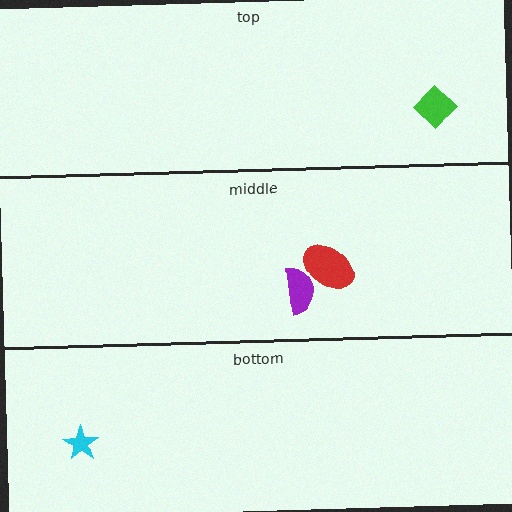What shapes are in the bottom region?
The cyan star.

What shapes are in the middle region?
The red ellipse, the purple semicircle.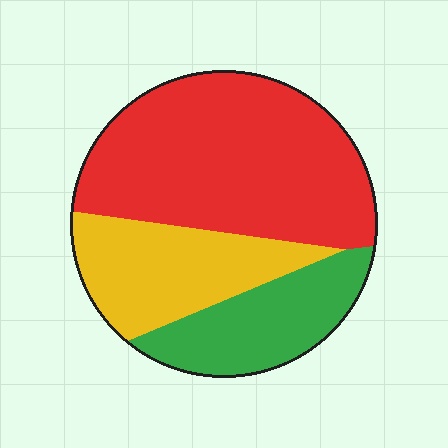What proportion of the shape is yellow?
Yellow takes up between a quarter and a half of the shape.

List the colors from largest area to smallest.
From largest to smallest: red, yellow, green.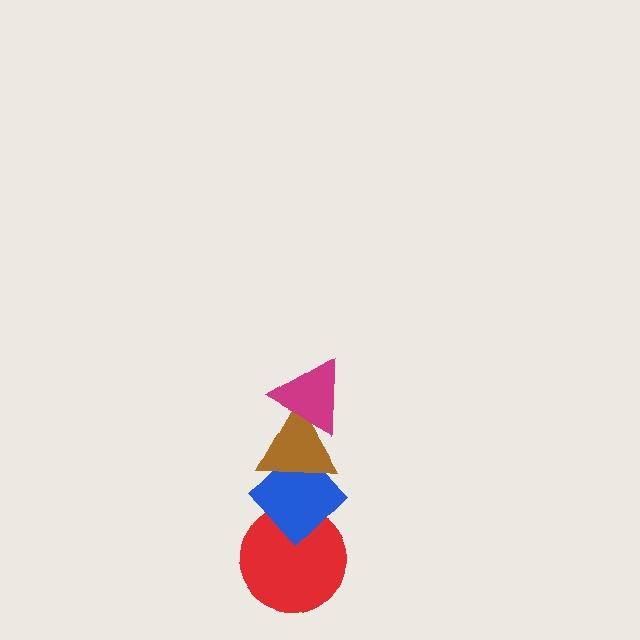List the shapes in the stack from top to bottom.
From top to bottom: the magenta triangle, the brown triangle, the blue diamond, the red circle.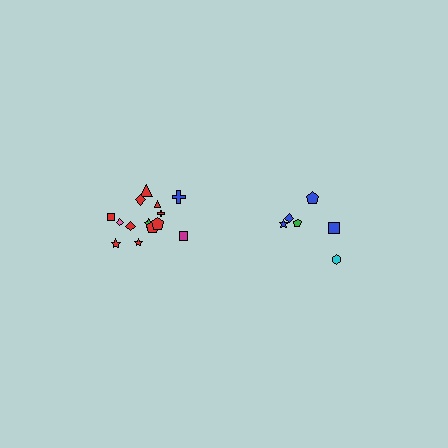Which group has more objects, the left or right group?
The left group.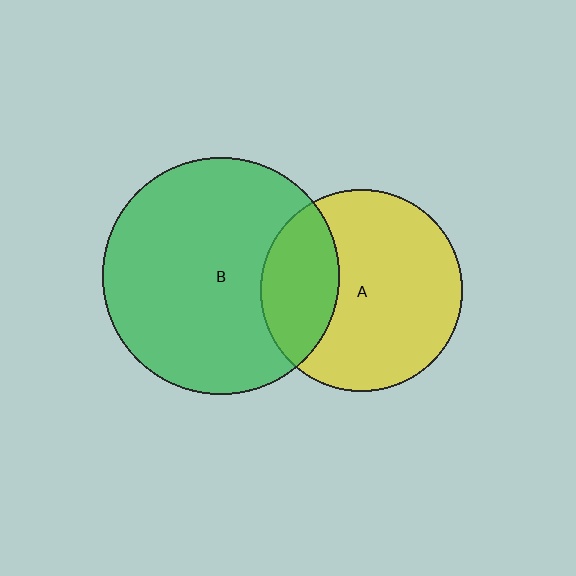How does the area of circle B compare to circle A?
Approximately 1.4 times.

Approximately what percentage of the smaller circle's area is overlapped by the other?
Approximately 30%.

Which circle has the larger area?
Circle B (green).